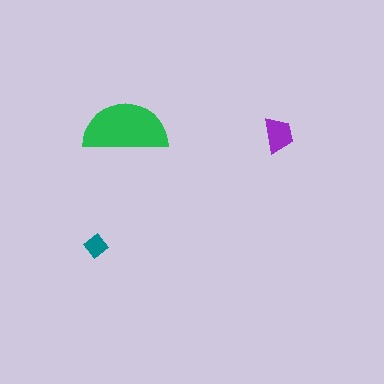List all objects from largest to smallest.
The green semicircle, the purple trapezoid, the teal diamond.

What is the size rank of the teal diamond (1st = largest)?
3rd.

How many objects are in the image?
There are 3 objects in the image.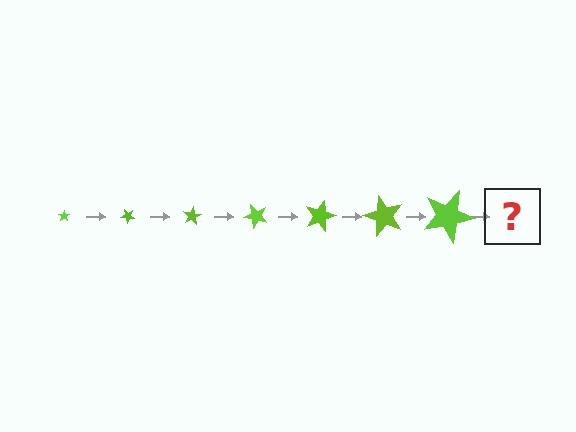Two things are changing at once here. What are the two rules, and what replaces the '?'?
The two rules are that the star grows larger each step and it rotates 40 degrees each step. The '?' should be a star, larger than the previous one and rotated 280 degrees from the start.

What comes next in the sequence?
The next element should be a star, larger than the previous one and rotated 280 degrees from the start.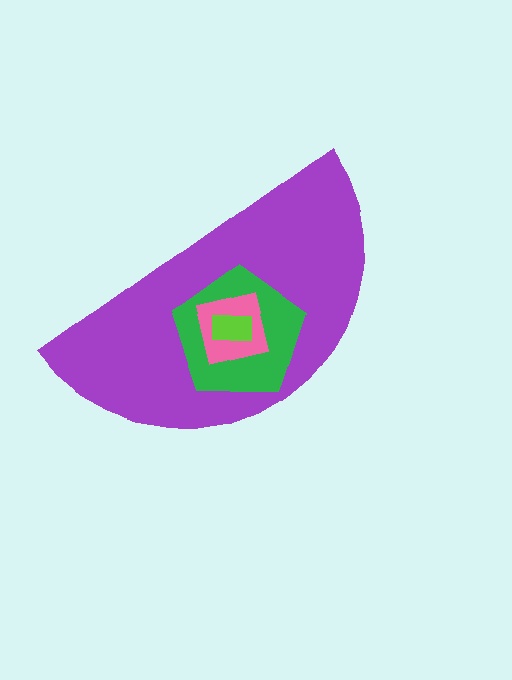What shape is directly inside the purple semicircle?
The green pentagon.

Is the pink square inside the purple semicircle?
Yes.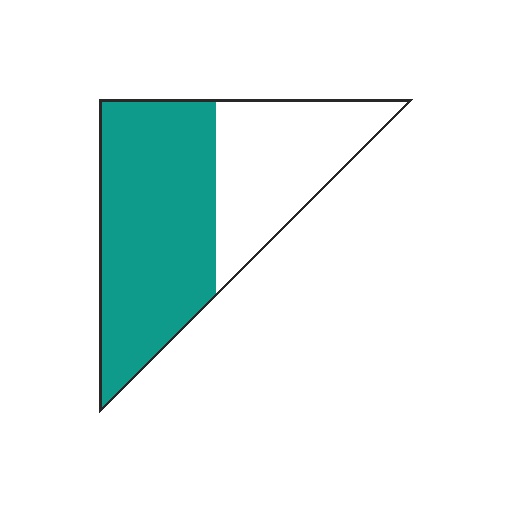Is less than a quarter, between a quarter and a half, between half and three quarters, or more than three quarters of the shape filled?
Between half and three quarters.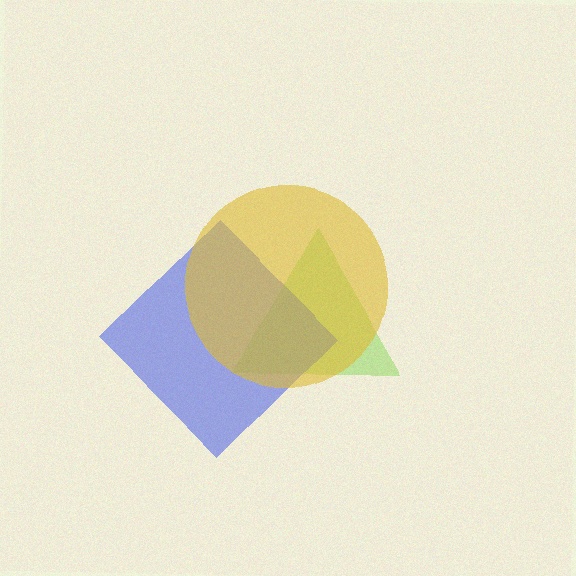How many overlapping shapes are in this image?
There are 3 overlapping shapes in the image.